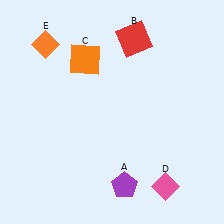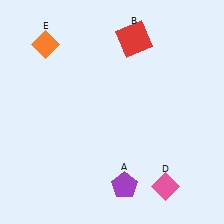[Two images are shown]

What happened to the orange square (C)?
The orange square (C) was removed in Image 2. It was in the top-left area of Image 1.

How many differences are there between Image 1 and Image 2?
There is 1 difference between the two images.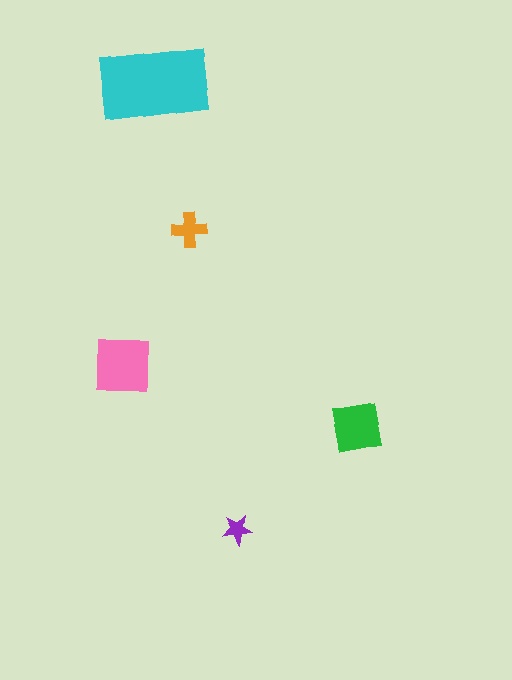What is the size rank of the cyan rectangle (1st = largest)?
1st.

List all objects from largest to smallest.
The cyan rectangle, the pink square, the green square, the orange cross, the purple star.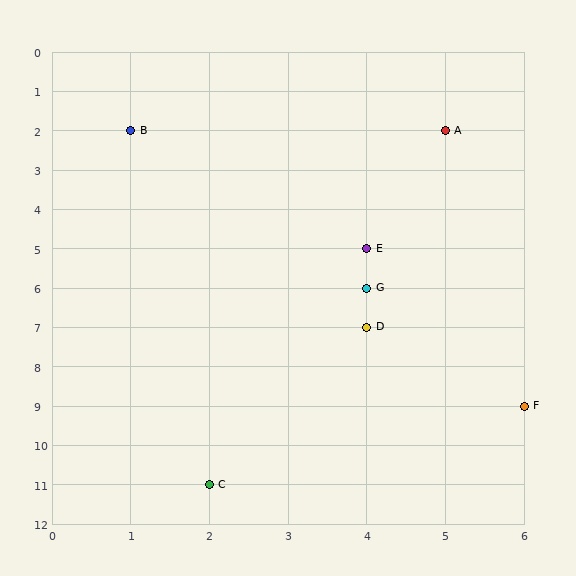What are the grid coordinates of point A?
Point A is at grid coordinates (5, 2).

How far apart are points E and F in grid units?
Points E and F are 2 columns and 4 rows apart (about 4.5 grid units diagonally).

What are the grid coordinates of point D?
Point D is at grid coordinates (4, 7).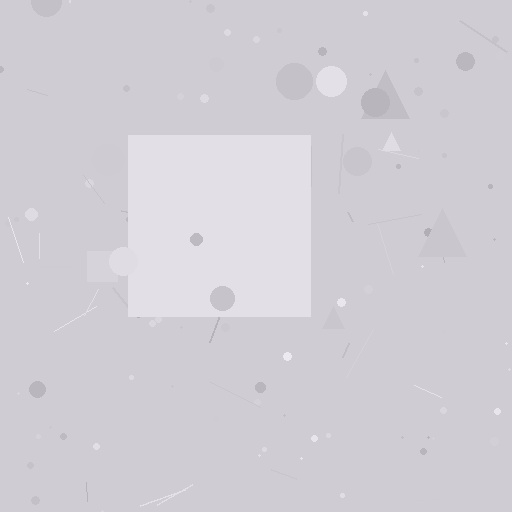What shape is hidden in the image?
A square is hidden in the image.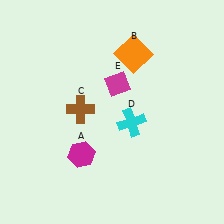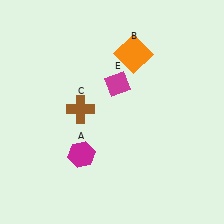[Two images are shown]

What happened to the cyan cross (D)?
The cyan cross (D) was removed in Image 2. It was in the bottom-right area of Image 1.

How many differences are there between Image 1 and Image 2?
There is 1 difference between the two images.